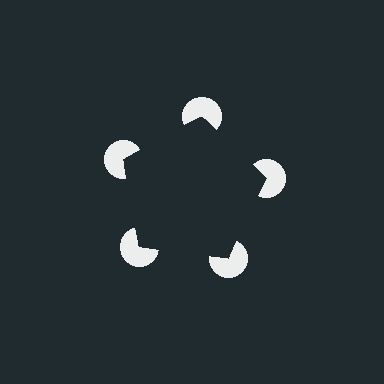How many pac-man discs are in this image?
There are 5 — one at each vertex of the illusory pentagon.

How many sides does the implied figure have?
5 sides.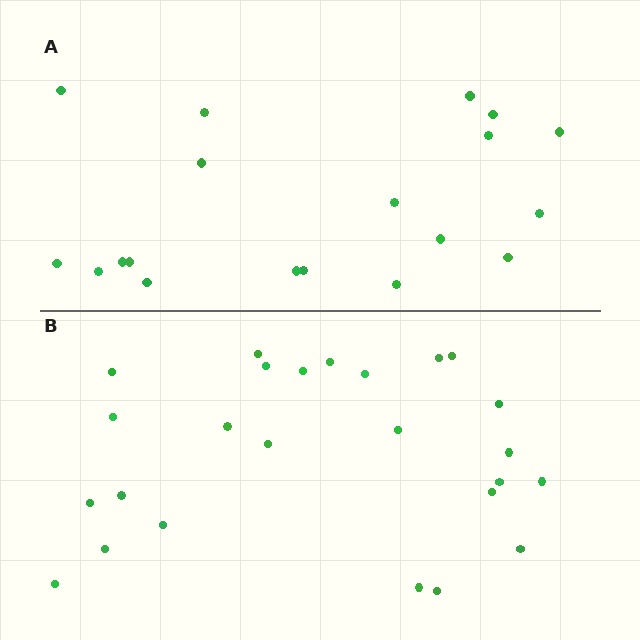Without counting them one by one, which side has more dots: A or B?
Region B (the bottom region) has more dots.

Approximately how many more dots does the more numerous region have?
Region B has about 6 more dots than region A.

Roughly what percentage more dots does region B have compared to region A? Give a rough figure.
About 30% more.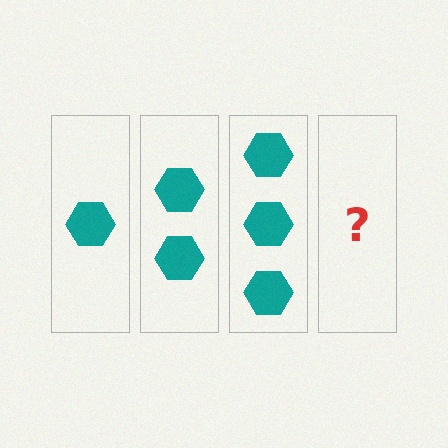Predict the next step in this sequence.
The next step is 4 hexagons.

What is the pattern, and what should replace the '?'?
The pattern is that each step adds one more hexagon. The '?' should be 4 hexagons.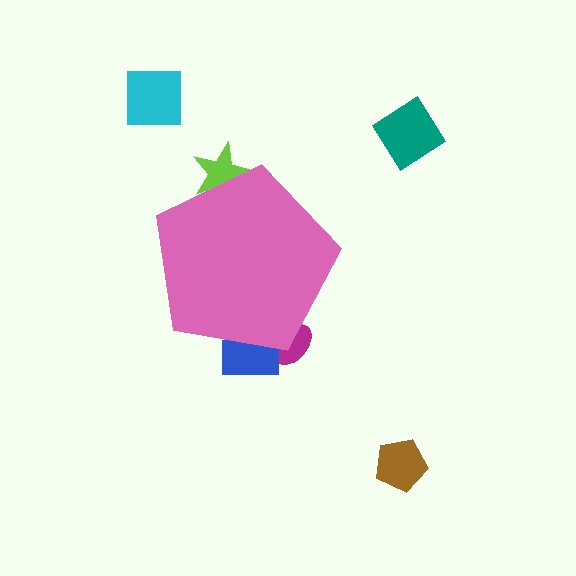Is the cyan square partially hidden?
No, the cyan square is fully visible.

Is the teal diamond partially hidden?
No, the teal diamond is fully visible.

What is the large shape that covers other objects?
A pink pentagon.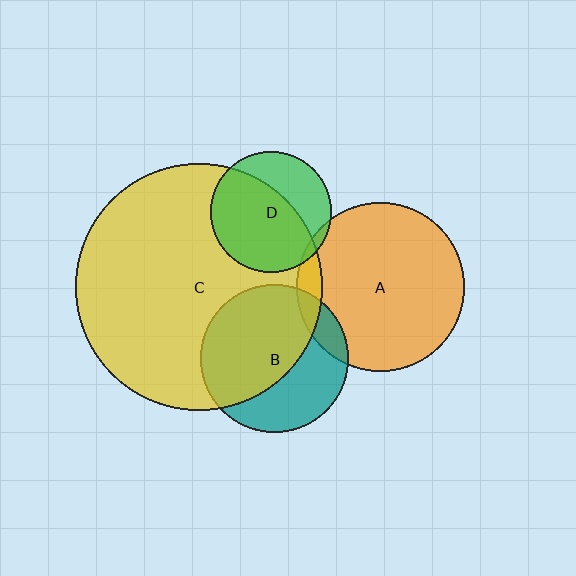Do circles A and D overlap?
Yes.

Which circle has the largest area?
Circle C (yellow).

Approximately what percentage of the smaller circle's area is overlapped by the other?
Approximately 5%.